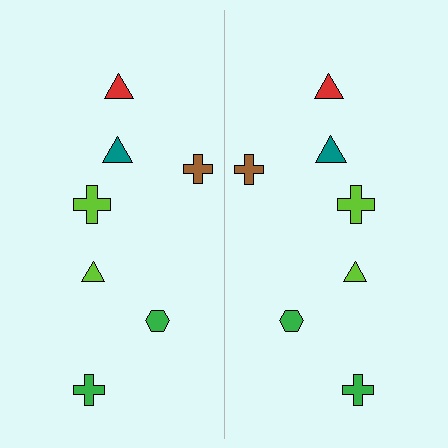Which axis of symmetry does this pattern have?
The pattern has a vertical axis of symmetry running through the center of the image.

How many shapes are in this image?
There are 14 shapes in this image.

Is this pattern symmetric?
Yes, this pattern has bilateral (reflection) symmetry.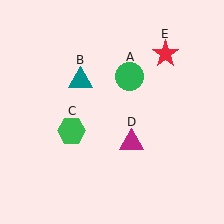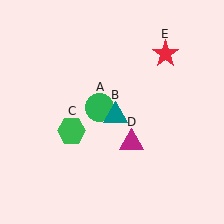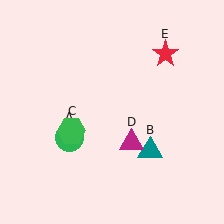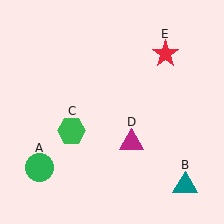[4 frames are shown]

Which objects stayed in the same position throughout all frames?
Green hexagon (object C) and magenta triangle (object D) and red star (object E) remained stationary.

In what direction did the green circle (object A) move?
The green circle (object A) moved down and to the left.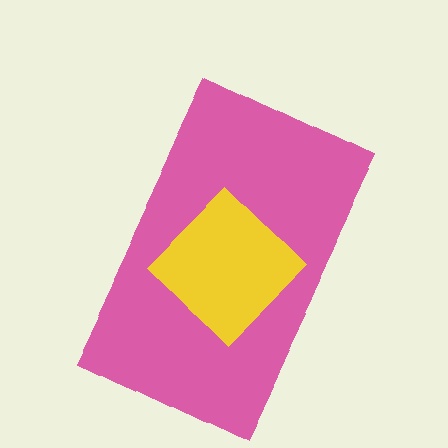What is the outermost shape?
The pink rectangle.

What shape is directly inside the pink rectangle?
The yellow diamond.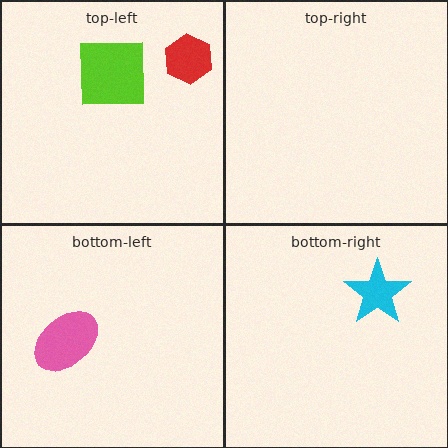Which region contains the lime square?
The top-left region.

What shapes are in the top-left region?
The lime square, the red hexagon.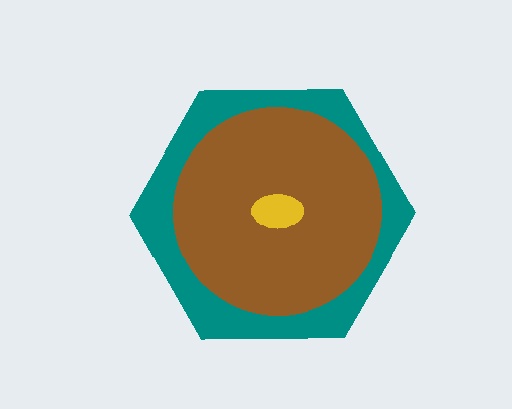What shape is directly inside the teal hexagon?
The brown circle.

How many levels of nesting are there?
3.